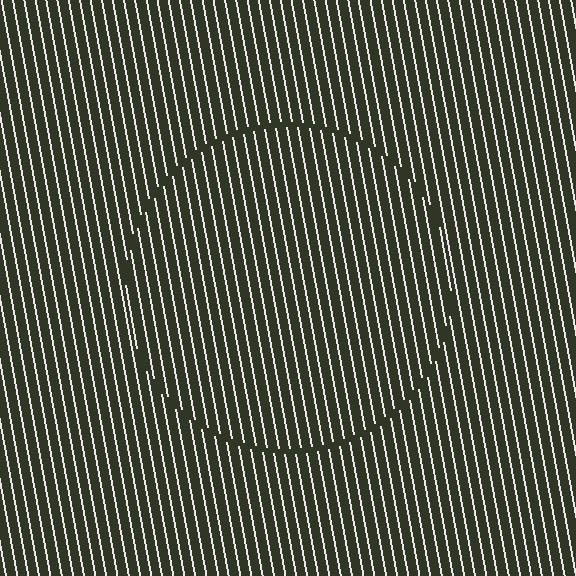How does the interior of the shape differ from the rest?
The interior of the shape contains the same grating, shifted by half a period — the contour is defined by the phase discontinuity where line-ends from the inner and outer gratings abut.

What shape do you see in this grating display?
An illusory circle. The interior of the shape contains the same grating, shifted by half a period — the contour is defined by the phase discontinuity where line-ends from the inner and outer gratings abut.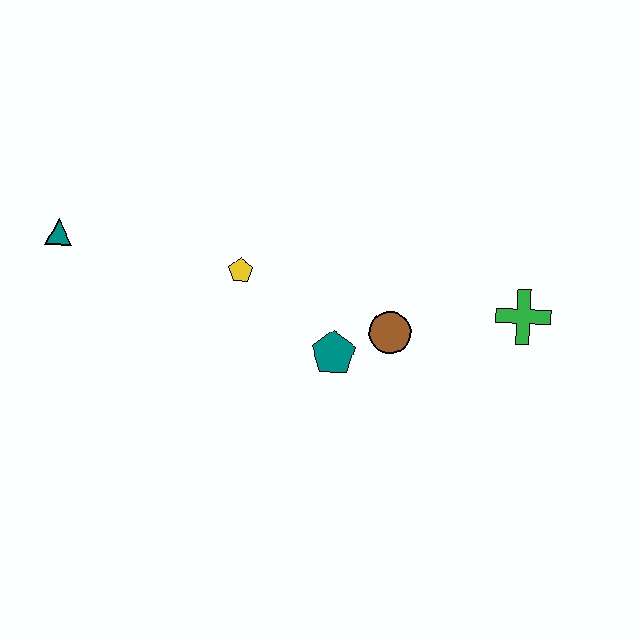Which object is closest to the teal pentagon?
The brown circle is closest to the teal pentagon.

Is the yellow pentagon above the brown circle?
Yes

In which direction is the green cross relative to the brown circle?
The green cross is to the right of the brown circle.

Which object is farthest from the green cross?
The teal triangle is farthest from the green cross.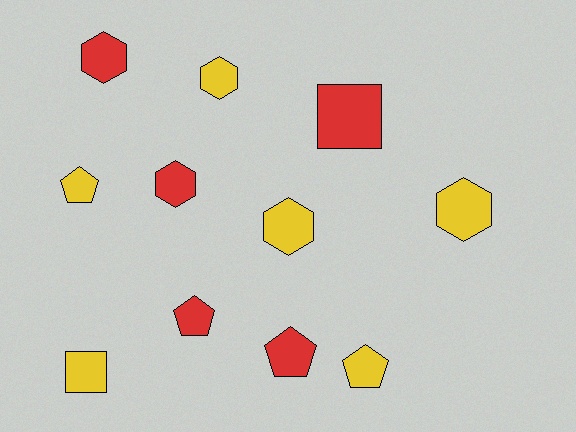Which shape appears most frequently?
Hexagon, with 5 objects.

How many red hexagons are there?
There are 2 red hexagons.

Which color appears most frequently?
Yellow, with 6 objects.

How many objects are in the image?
There are 11 objects.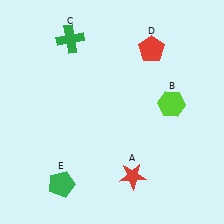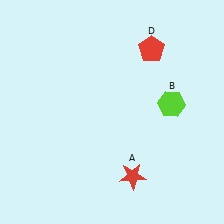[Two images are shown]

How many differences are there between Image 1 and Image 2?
There are 2 differences between the two images.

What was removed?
The green cross (C), the green pentagon (E) were removed in Image 2.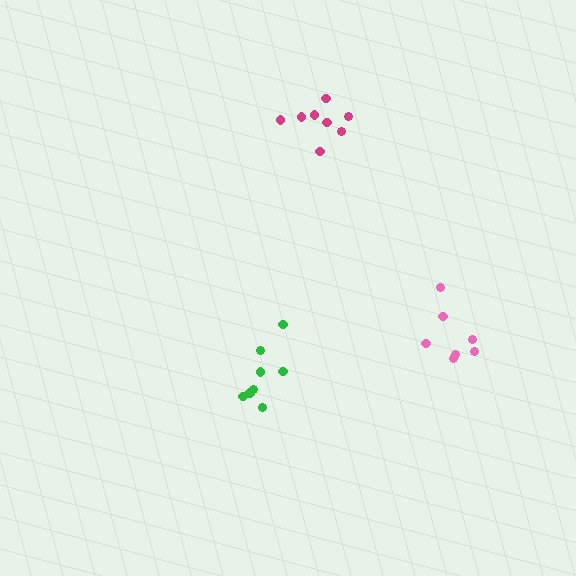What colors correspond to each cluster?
The clusters are colored: pink, magenta, green.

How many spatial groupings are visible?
There are 3 spatial groupings.